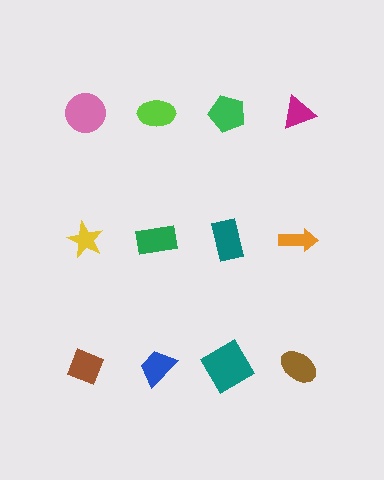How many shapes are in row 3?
4 shapes.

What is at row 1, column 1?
A pink circle.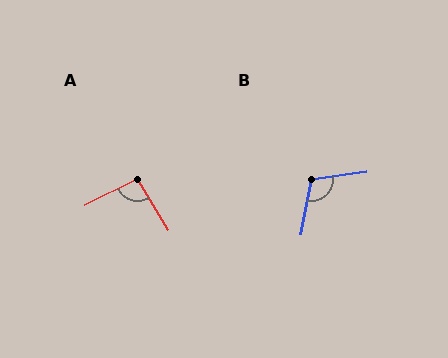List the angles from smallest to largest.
A (94°), B (109°).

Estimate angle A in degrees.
Approximately 94 degrees.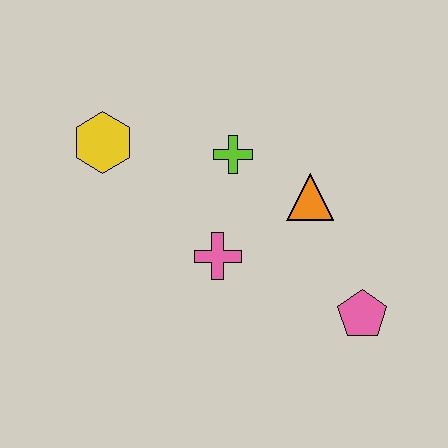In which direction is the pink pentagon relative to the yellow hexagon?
The pink pentagon is to the right of the yellow hexagon.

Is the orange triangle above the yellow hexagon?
No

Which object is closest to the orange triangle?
The lime cross is closest to the orange triangle.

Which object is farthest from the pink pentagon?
The yellow hexagon is farthest from the pink pentagon.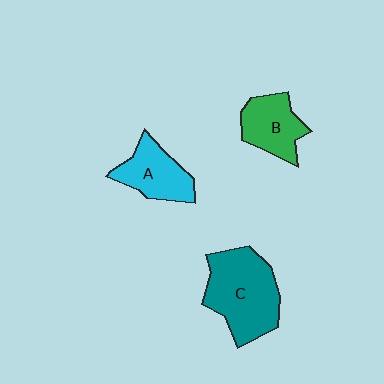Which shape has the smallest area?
Shape B (green).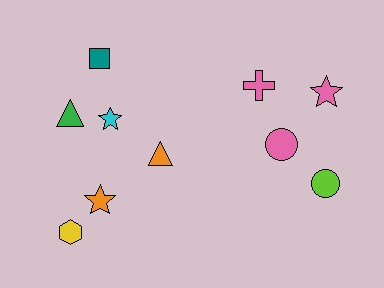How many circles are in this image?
There are 2 circles.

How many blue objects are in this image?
There are no blue objects.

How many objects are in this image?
There are 10 objects.